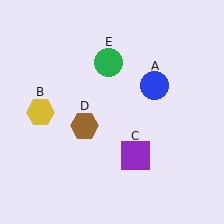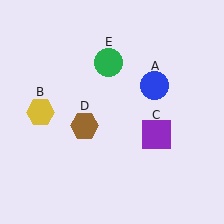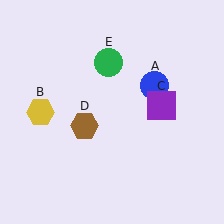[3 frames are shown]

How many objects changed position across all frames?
1 object changed position: purple square (object C).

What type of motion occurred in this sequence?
The purple square (object C) rotated counterclockwise around the center of the scene.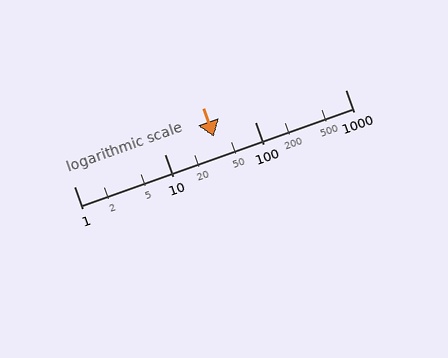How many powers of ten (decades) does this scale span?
The scale spans 3 decades, from 1 to 1000.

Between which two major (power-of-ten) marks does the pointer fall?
The pointer is between 10 and 100.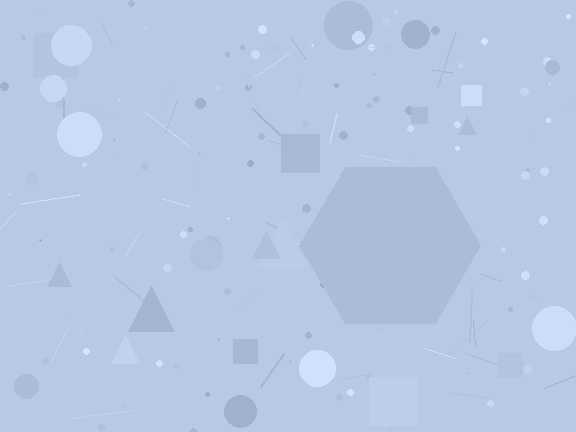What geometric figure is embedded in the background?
A hexagon is embedded in the background.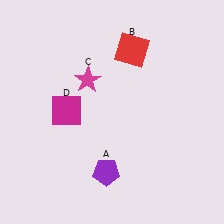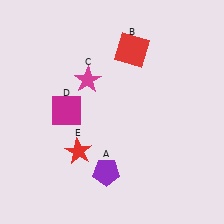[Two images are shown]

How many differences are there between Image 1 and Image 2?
There is 1 difference between the two images.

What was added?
A red star (E) was added in Image 2.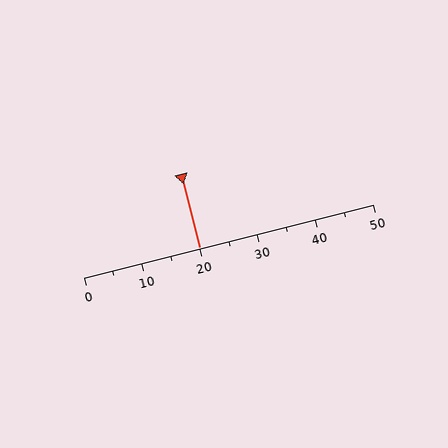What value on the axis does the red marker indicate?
The marker indicates approximately 20.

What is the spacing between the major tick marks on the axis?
The major ticks are spaced 10 apart.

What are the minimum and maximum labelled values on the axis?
The axis runs from 0 to 50.